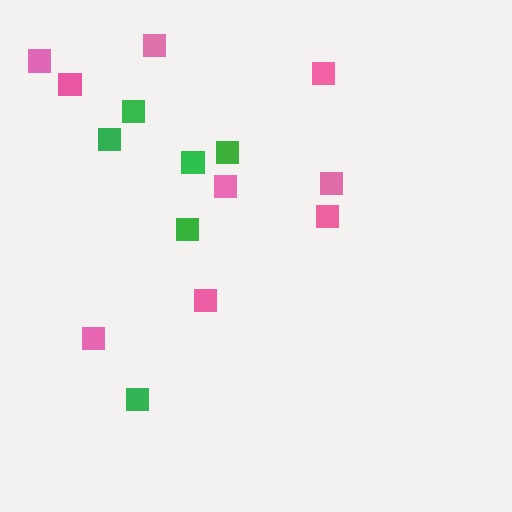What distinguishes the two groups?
There are 2 groups: one group of green squares (6) and one group of pink squares (9).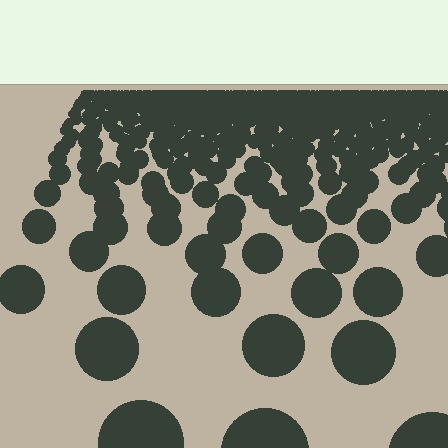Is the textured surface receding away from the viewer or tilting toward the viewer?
The surface is receding away from the viewer. Texture elements get smaller and denser toward the top.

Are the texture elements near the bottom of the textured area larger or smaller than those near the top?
Larger. Near the bottom, elements are closer to the viewer and appear at a bigger on-screen size.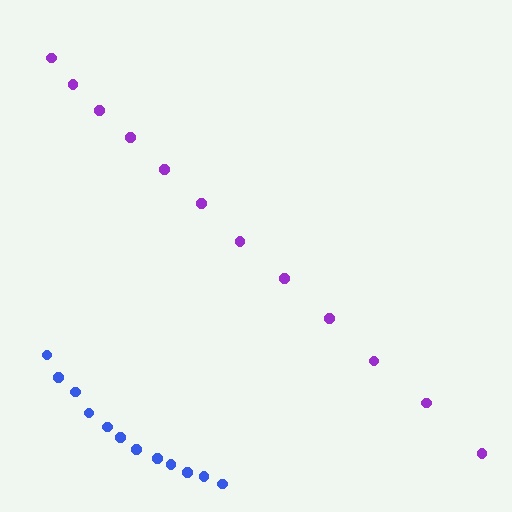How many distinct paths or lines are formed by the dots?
There are 2 distinct paths.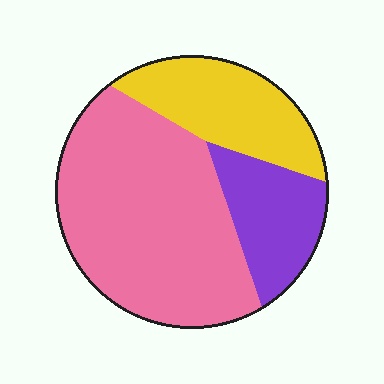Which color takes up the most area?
Pink, at roughly 55%.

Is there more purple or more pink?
Pink.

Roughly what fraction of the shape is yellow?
Yellow takes up between a sixth and a third of the shape.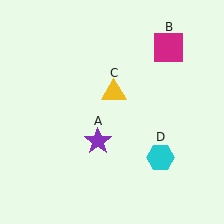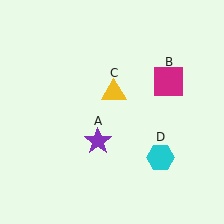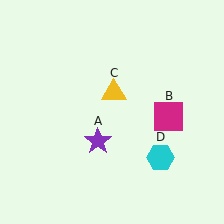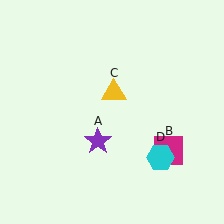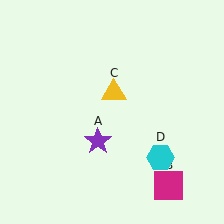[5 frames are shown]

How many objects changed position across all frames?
1 object changed position: magenta square (object B).